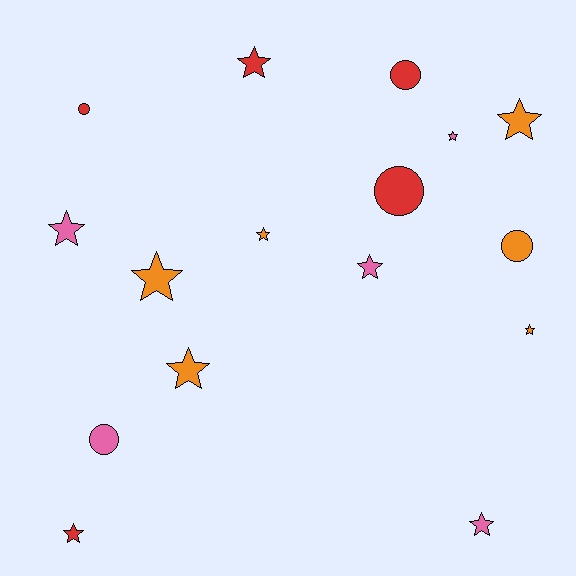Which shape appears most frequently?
Star, with 11 objects.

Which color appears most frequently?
Orange, with 6 objects.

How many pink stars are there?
There are 4 pink stars.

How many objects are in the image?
There are 16 objects.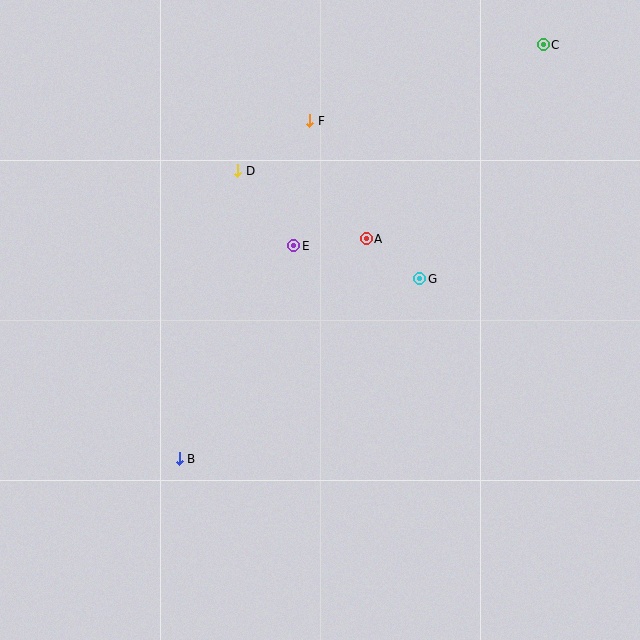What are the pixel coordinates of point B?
Point B is at (179, 459).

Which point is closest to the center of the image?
Point E at (294, 246) is closest to the center.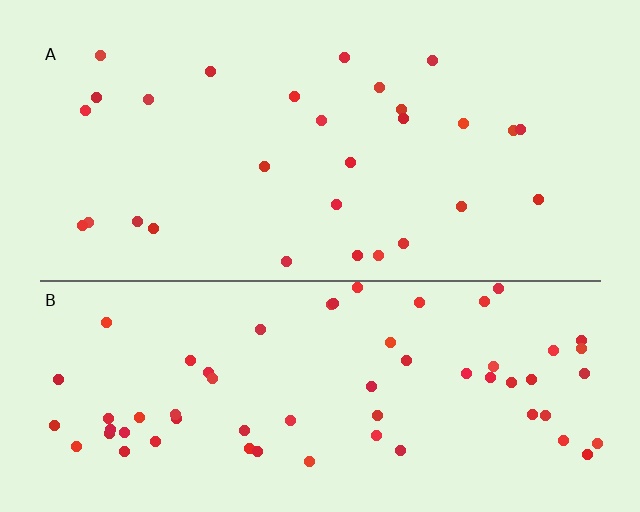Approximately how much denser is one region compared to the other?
Approximately 2.2× — region B over region A.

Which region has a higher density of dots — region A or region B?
B (the bottom).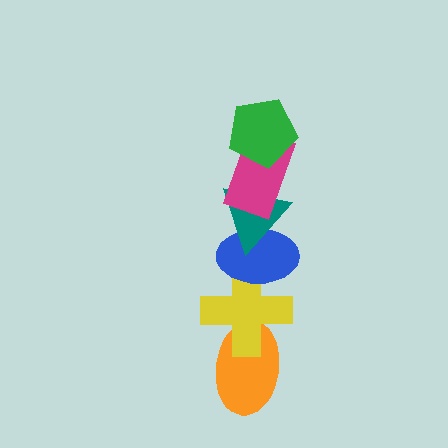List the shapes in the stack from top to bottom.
From top to bottom: the green pentagon, the magenta rectangle, the teal triangle, the blue ellipse, the yellow cross, the orange ellipse.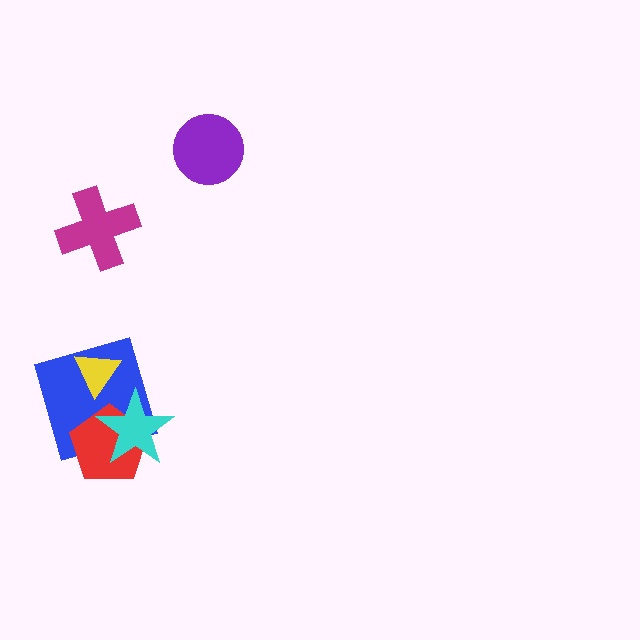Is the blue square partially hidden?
Yes, it is partially covered by another shape.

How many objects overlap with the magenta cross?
0 objects overlap with the magenta cross.